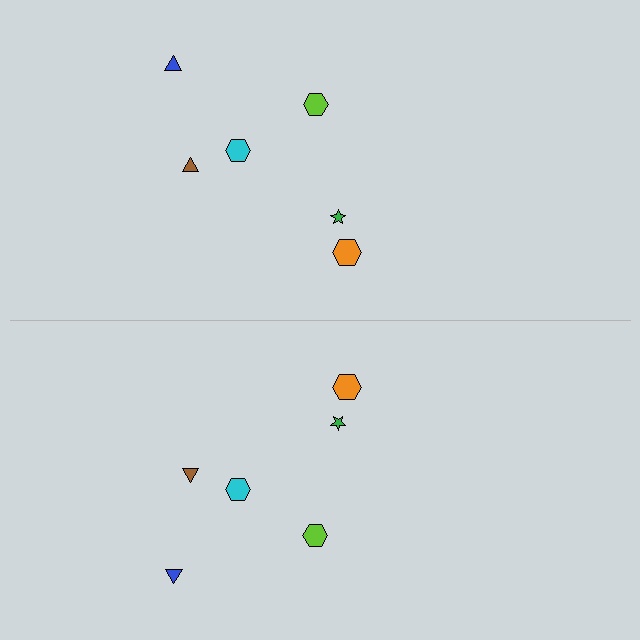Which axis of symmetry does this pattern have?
The pattern has a horizontal axis of symmetry running through the center of the image.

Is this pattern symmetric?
Yes, this pattern has bilateral (reflection) symmetry.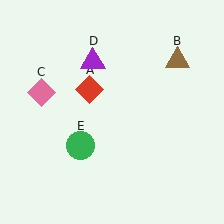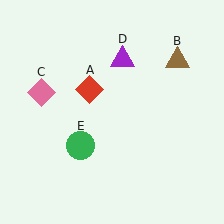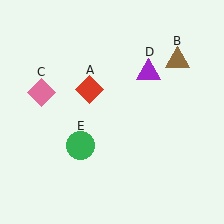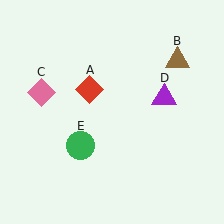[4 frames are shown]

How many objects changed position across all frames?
1 object changed position: purple triangle (object D).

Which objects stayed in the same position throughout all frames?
Red diamond (object A) and brown triangle (object B) and pink diamond (object C) and green circle (object E) remained stationary.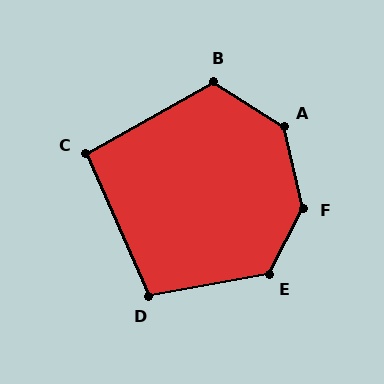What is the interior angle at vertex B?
Approximately 118 degrees (obtuse).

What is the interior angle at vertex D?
Approximately 103 degrees (obtuse).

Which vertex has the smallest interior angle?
C, at approximately 96 degrees.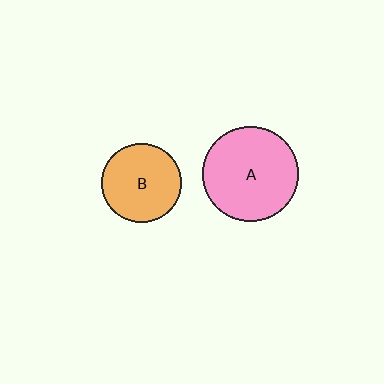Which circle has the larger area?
Circle A (pink).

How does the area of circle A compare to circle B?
Approximately 1.5 times.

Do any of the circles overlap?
No, none of the circles overlap.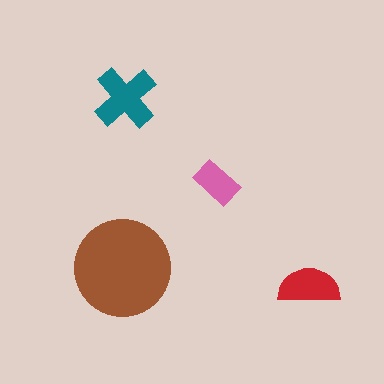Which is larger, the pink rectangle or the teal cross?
The teal cross.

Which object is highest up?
The teal cross is topmost.